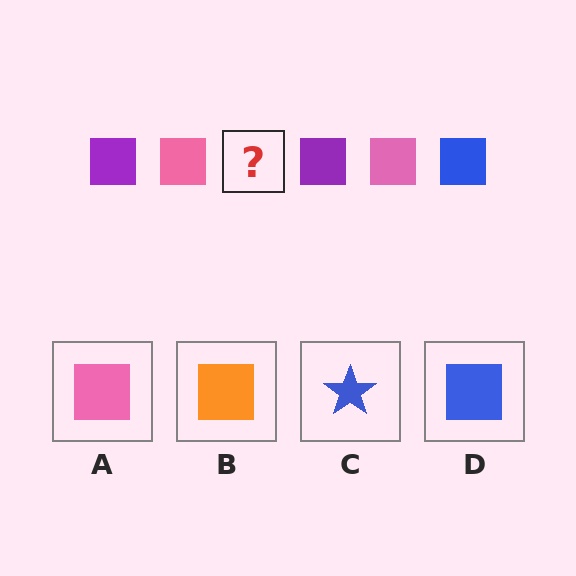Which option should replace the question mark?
Option D.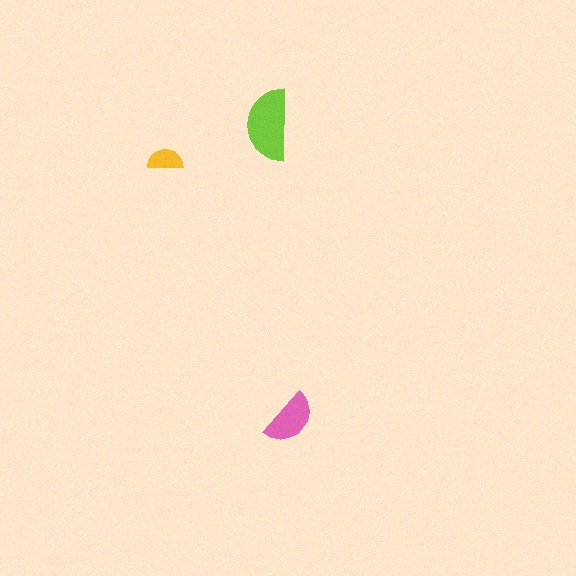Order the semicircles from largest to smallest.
the lime one, the pink one, the yellow one.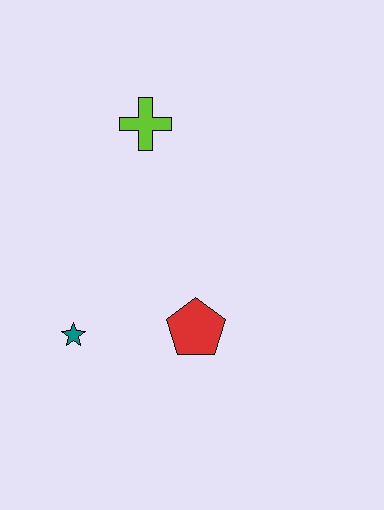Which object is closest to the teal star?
The red pentagon is closest to the teal star.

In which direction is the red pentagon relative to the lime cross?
The red pentagon is below the lime cross.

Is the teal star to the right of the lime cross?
No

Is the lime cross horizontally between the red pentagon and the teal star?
Yes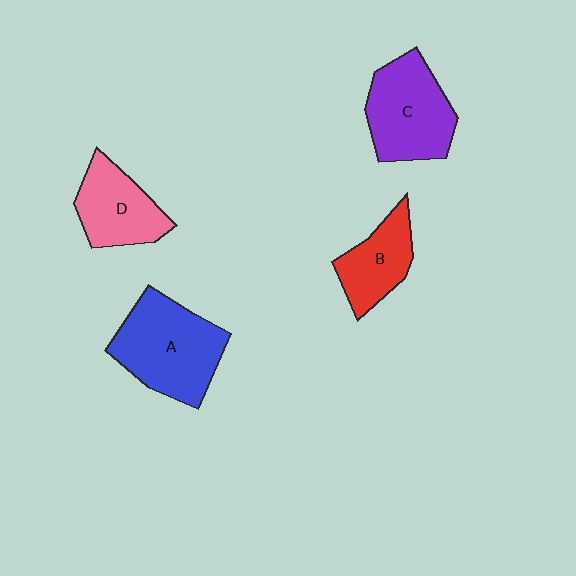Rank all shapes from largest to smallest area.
From largest to smallest: A (blue), C (purple), D (pink), B (red).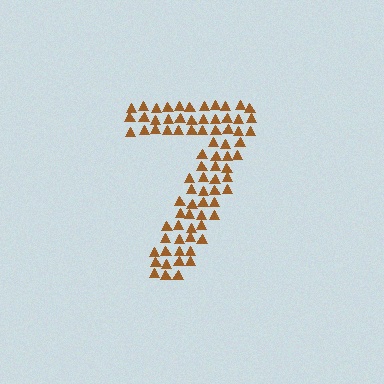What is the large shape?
The large shape is the digit 7.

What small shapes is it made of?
It is made of small triangles.